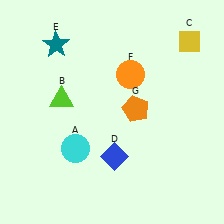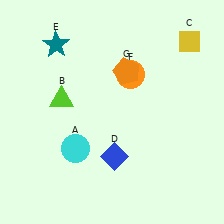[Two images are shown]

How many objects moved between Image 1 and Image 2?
1 object moved between the two images.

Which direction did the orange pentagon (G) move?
The orange pentagon (G) moved up.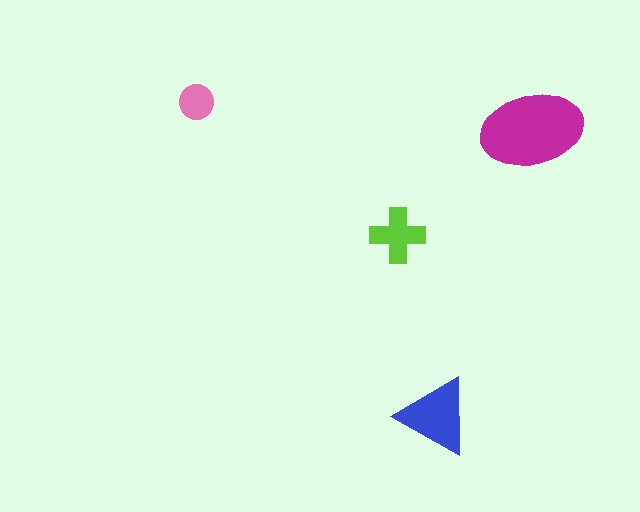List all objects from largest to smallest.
The magenta ellipse, the blue triangle, the lime cross, the pink circle.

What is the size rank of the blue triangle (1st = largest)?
2nd.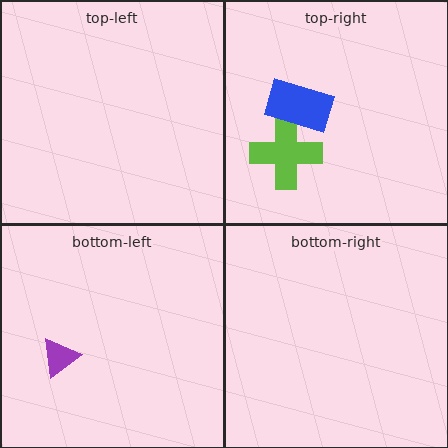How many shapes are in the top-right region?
2.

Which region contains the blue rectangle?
The top-right region.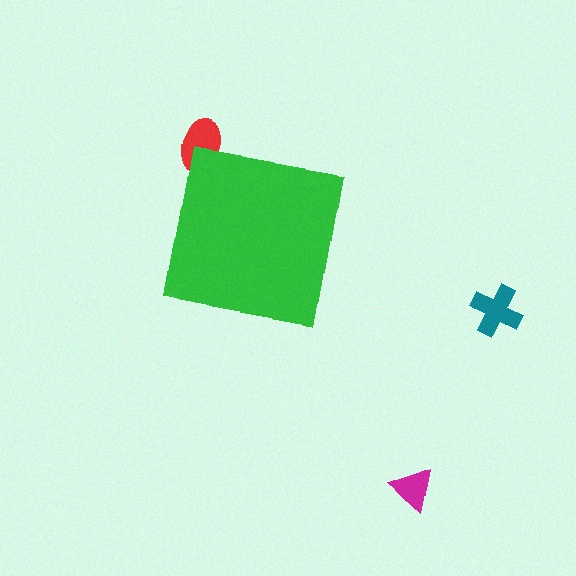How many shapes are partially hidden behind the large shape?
1 shape is partially hidden.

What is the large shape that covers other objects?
A green square.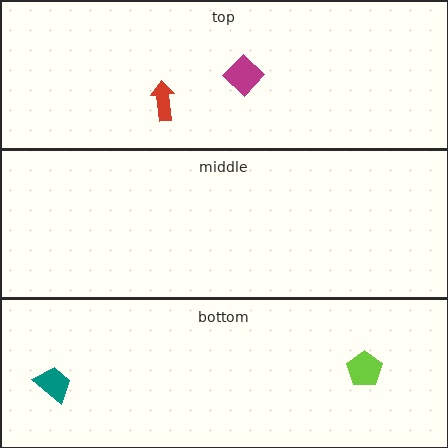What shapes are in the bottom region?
The teal trapezoid, the lime pentagon.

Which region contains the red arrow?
The top region.